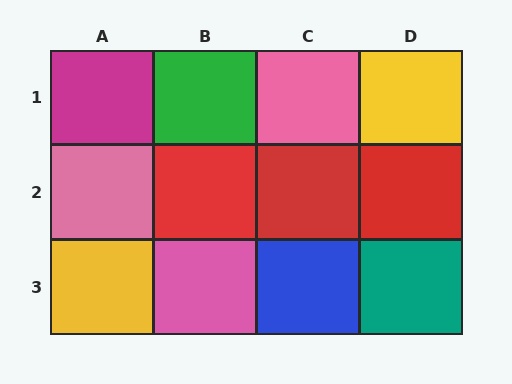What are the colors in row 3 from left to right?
Yellow, pink, blue, teal.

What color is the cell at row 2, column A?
Pink.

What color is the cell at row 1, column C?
Pink.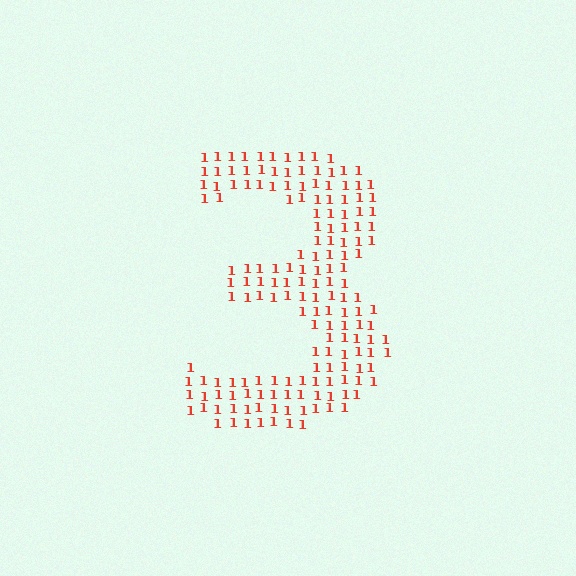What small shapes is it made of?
It is made of small digit 1's.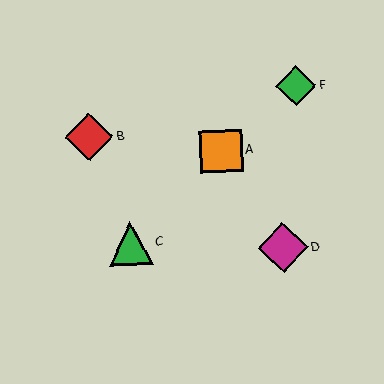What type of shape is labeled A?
Shape A is an orange square.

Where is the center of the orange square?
The center of the orange square is at (221, 151).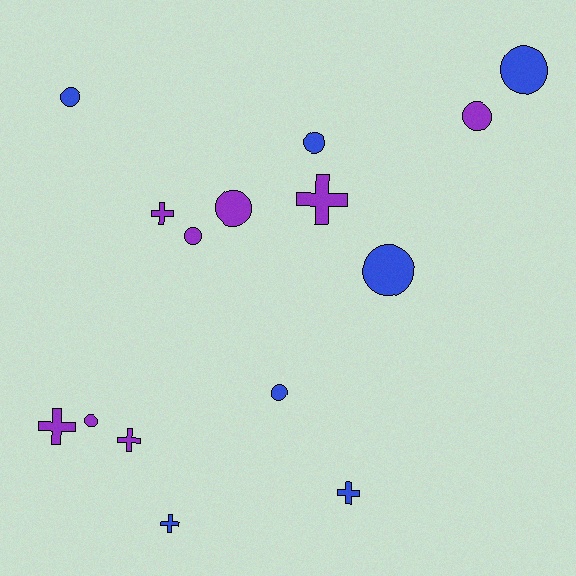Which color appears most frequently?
Purple, with 8 objects.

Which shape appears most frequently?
Circle, with 9 objects.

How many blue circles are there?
There are 5 blue circles.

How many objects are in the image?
There are 15 objects.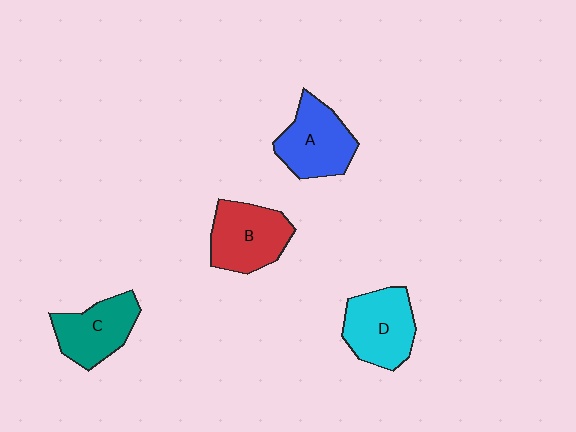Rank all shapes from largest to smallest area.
From largest to smallest: D (cyan), B (red), A (blue), C (teal).